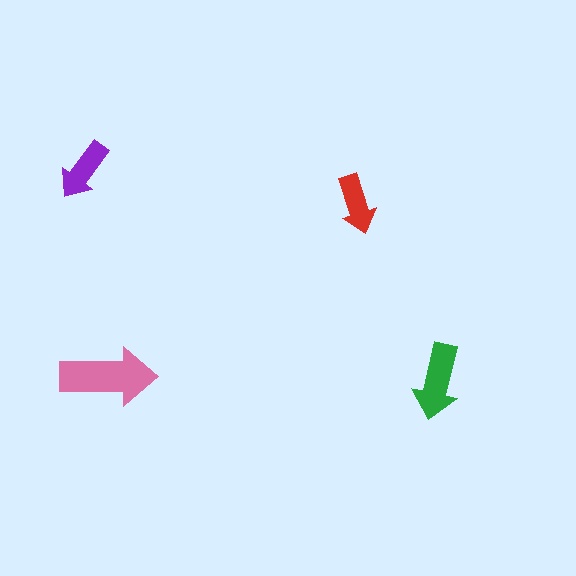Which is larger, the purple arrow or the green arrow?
The green one.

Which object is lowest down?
The green arrow is bottommost.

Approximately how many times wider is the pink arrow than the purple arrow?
About 1.5 times wider.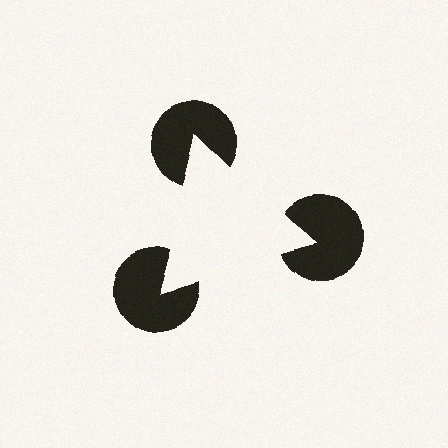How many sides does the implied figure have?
3 sides.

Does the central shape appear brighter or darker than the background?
It typically appears slightly brighter than the background, even though no actual brightness change is drawn.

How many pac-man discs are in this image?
There are 3 — one at each vertex of the illusory triangle.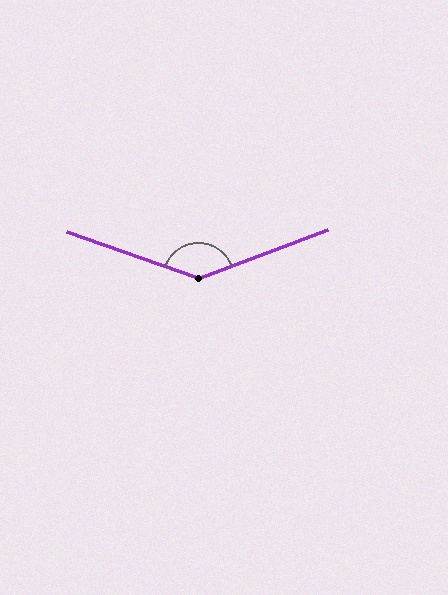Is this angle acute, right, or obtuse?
It is obtuse.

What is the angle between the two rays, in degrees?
Approximately 140 degrees.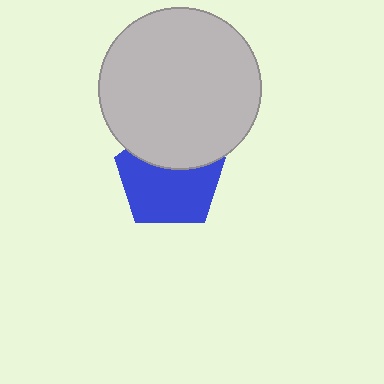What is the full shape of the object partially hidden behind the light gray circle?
The partially hidden object is a blue pentagon.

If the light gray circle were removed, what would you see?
You would see the complete blue pentagon.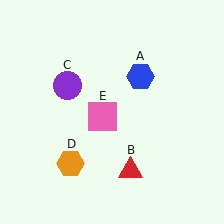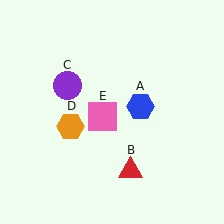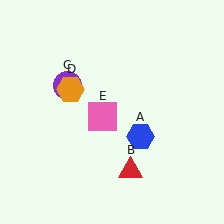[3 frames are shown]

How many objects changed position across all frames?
2 objects changed position: blue hexagon (object A), orange hexagon (object D).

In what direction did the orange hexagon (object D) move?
The orange hexagon (object D) moved up.